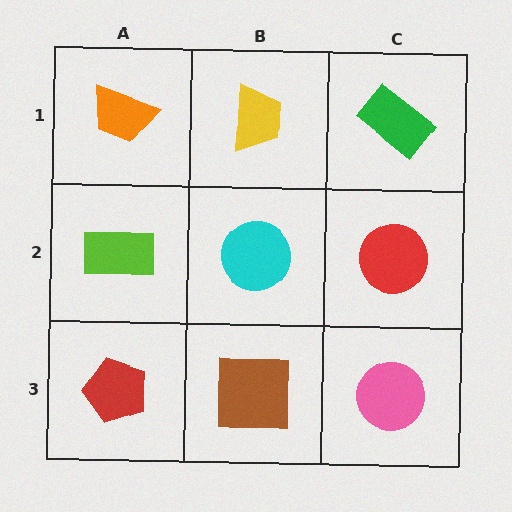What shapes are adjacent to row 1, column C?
A red circle (row 2, column C), a yellow trapezoid (row 1, column B).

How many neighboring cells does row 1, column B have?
3.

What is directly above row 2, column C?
A green rectangle.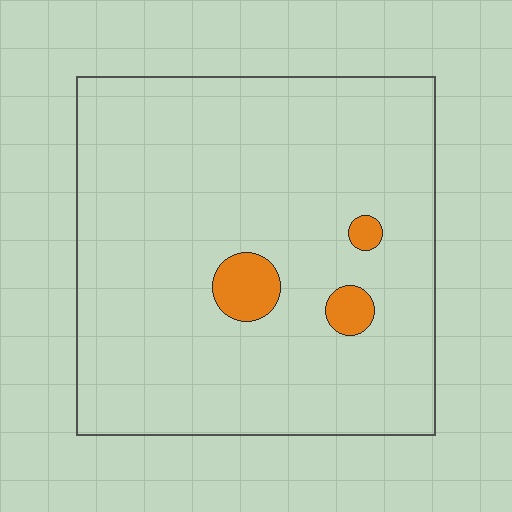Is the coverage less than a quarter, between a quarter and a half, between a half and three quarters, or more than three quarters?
Less than a quarter.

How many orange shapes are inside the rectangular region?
3.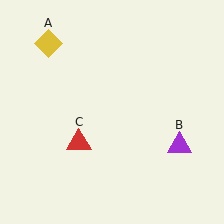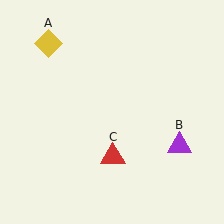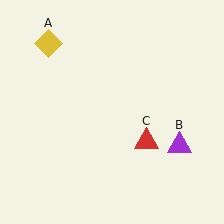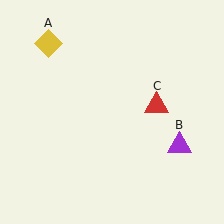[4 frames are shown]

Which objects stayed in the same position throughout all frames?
Yellow diamond (object A) and purple triangle (object B) remained stationary.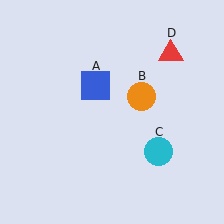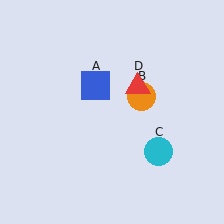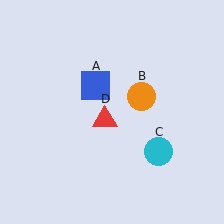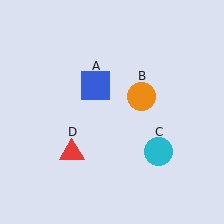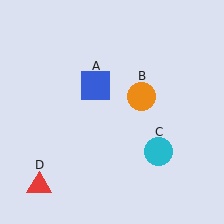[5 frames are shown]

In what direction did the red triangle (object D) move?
The red triangle (object D) moved down and to the left.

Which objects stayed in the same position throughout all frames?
Blue square (object A) and orange circle (object B) and cyan circle (object C) remained stationary.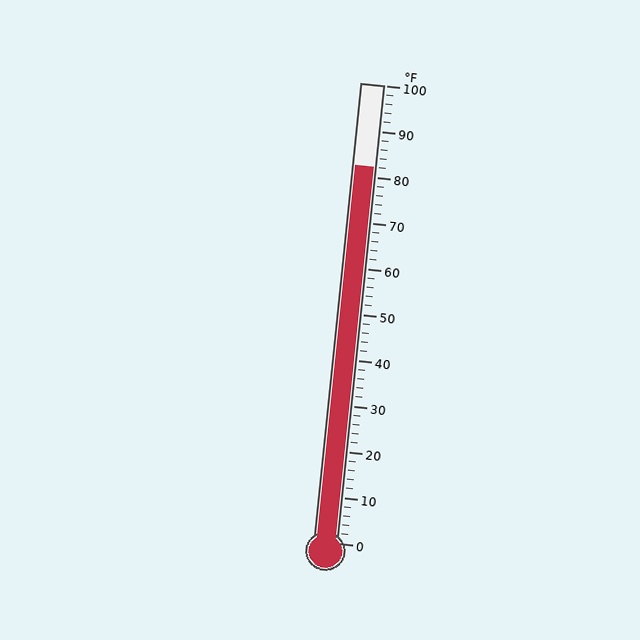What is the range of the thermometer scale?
The thermometer scale ranges from 0°F to 100°F.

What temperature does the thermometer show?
The thermometer shows approximately 82°F.